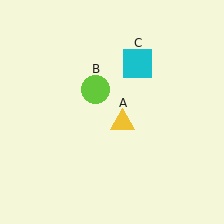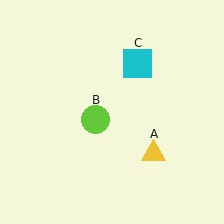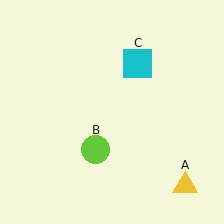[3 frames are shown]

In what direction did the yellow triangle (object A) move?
The yellow triangle (object A) moved down and to the right.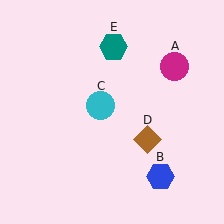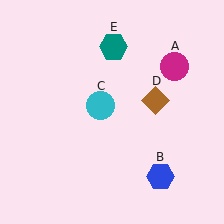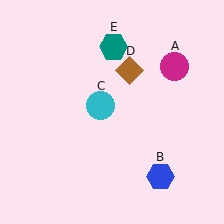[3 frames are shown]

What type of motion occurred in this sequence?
The brown diamond (object D) rotated counterclockwise around the center of the scene.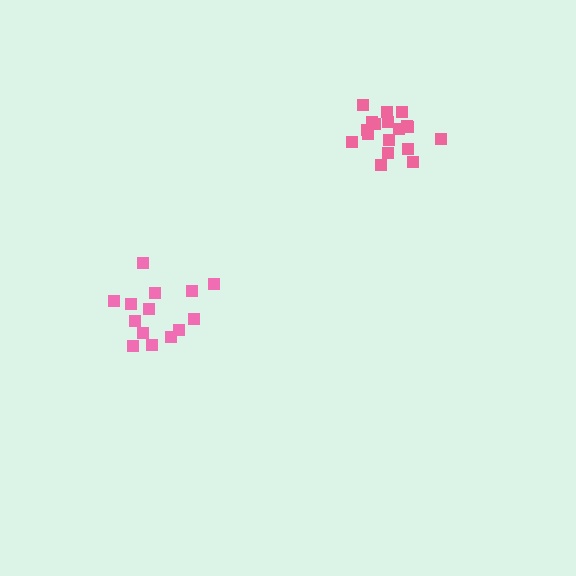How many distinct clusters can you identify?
There are 2 distinct clusters.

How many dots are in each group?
Group 1: 14 dots, Group 2: 18 dots (32 total).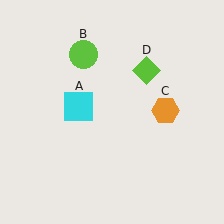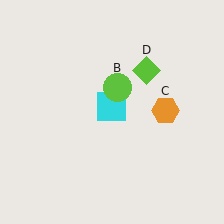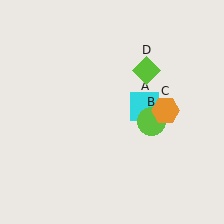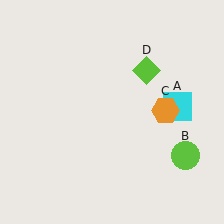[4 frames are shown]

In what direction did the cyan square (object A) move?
The cyan square (object A) moved right.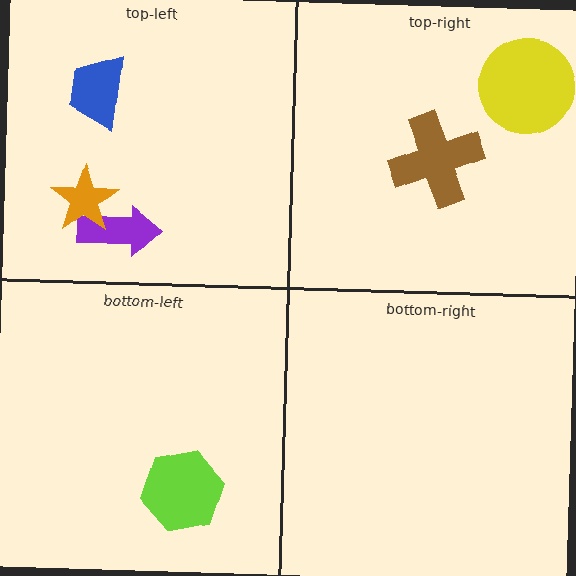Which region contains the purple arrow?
The top-left region.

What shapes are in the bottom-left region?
The lime hexagon.